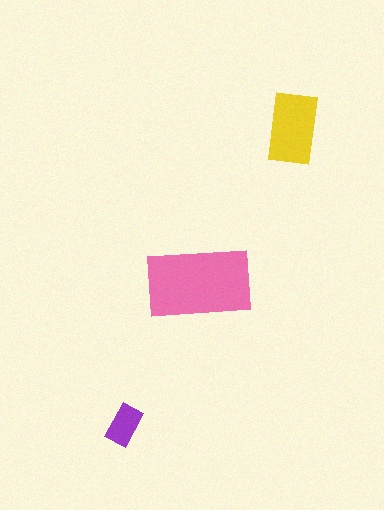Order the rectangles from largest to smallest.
the pink one, the yellow one, the purple one.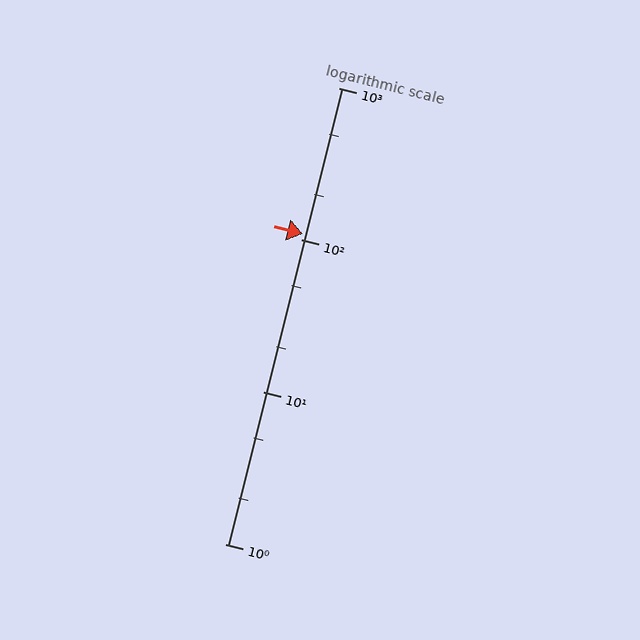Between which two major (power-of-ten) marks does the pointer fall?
The pointer is between 100 and 1000.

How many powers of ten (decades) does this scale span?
The scale spans 3 decades, from 1 to 1000.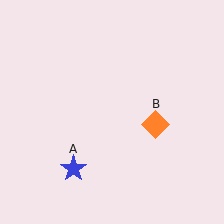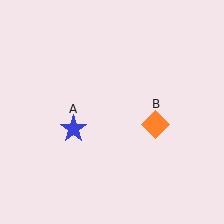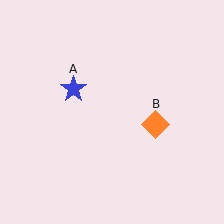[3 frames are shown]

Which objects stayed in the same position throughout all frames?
Orange diamond (object B) remained stationary.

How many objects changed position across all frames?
1 object changed position: blue star (object A).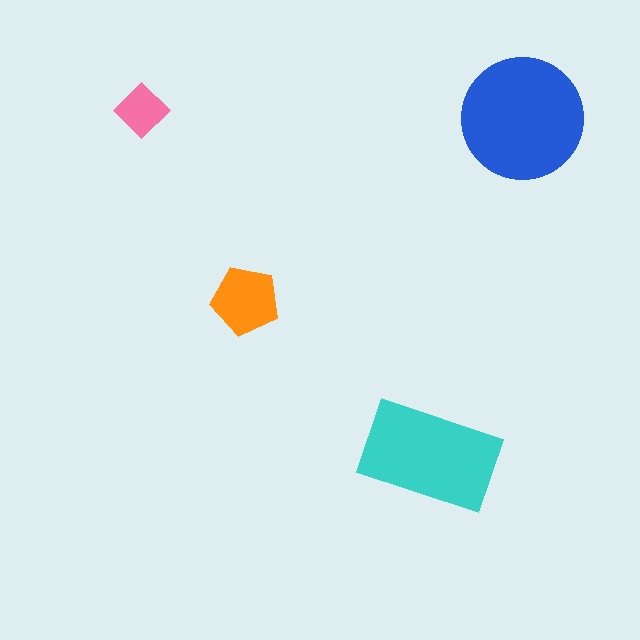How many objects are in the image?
There are 4 objects in the image.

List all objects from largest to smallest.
The blue circle, the cyan rectangle, the orange pentagon, the pink diamond.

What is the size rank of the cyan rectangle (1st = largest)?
2nd.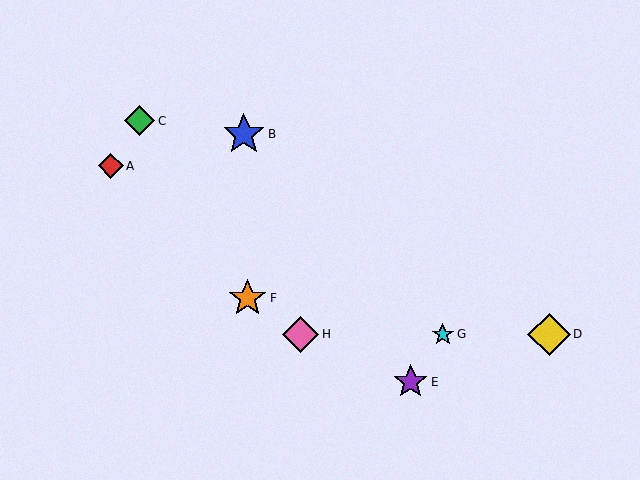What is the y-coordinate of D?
Object D is at y≈334.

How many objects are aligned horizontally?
3 objects (D, G, H) are aligned horizontally.